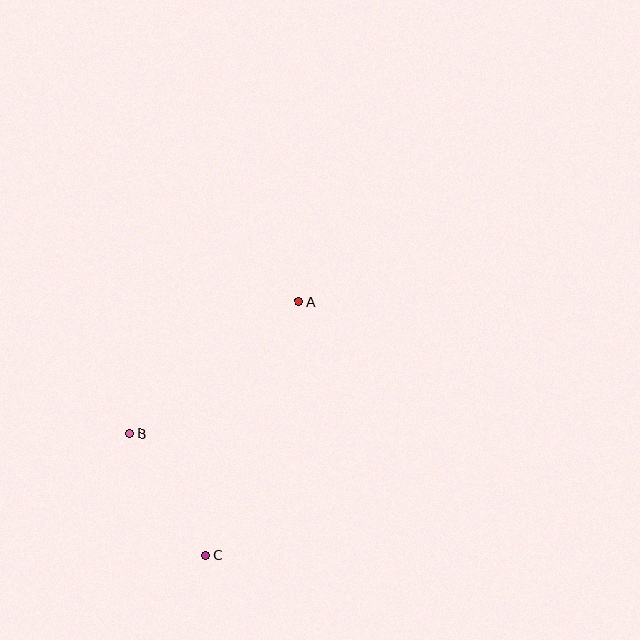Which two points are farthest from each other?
Points A and C are farthest from each other.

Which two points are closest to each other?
Points B and C are closest to each other.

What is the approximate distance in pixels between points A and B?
The distance between A and B is approximately 215 pixels.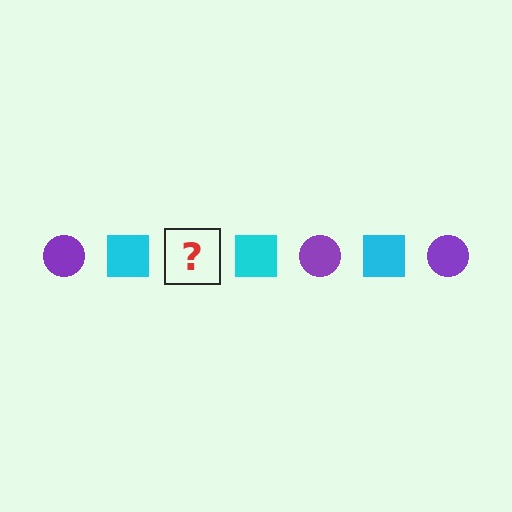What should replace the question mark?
The question mark should be replaced with a purple circle.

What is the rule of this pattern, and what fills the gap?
The rule is that the pattern alternates between purple circle and cyan square. The gap should be filled with a purple circle.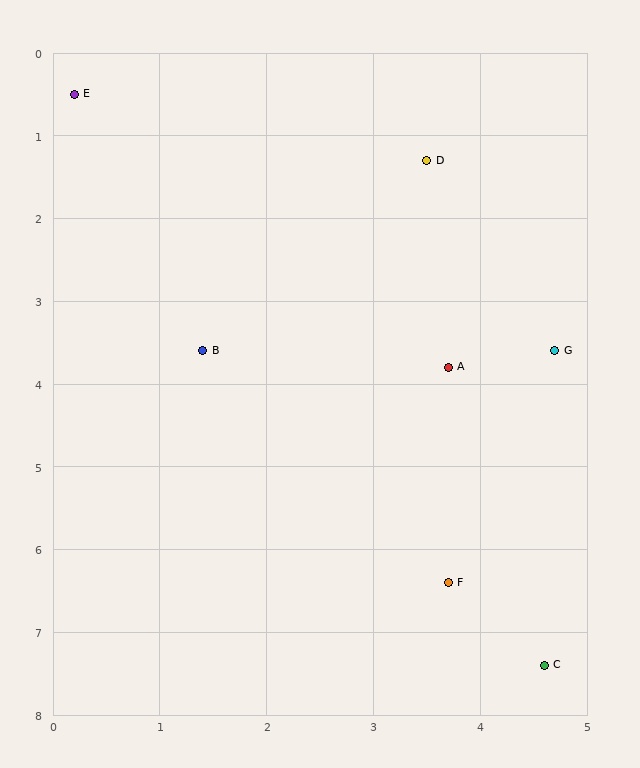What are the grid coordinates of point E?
Point E is at approximately (0.2, 0.5).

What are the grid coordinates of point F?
Point F is at approximately (3.7, 6.4).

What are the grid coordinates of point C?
Point C is at approximately (4.6, 7.4).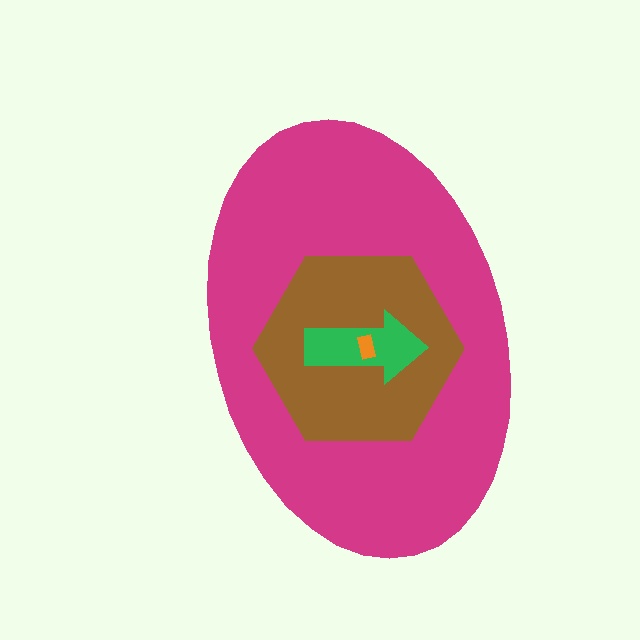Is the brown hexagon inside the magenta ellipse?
Yes.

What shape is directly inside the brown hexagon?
The green arrow.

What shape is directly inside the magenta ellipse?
The brown hexagon.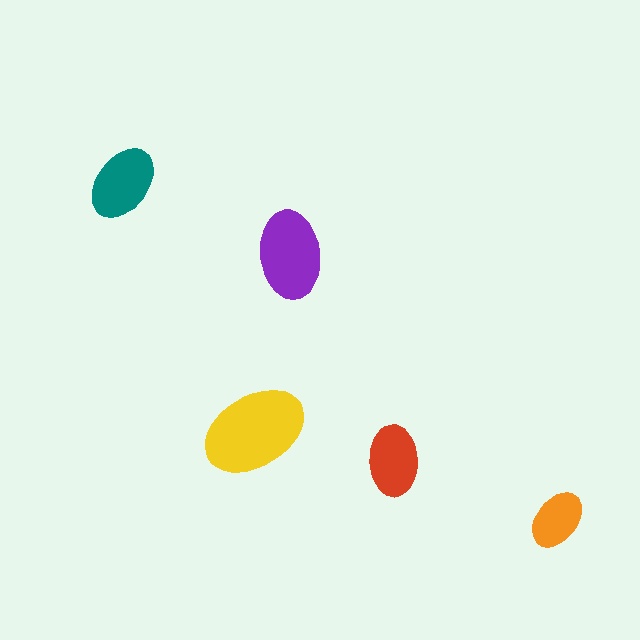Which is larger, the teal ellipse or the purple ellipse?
The purple one.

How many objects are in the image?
There are 5 objects in the image.